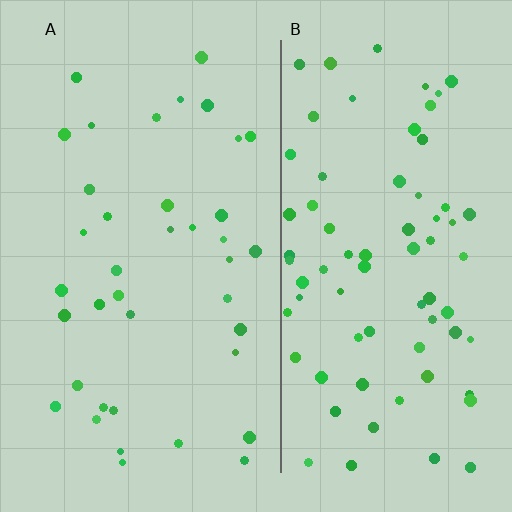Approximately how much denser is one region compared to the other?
Approximately 1.9× — region B over region A.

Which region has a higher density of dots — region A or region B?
B (the right).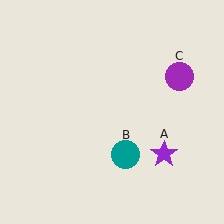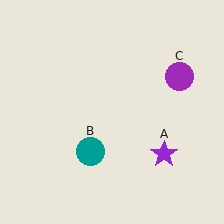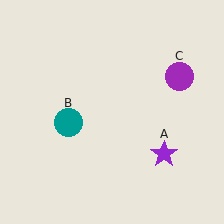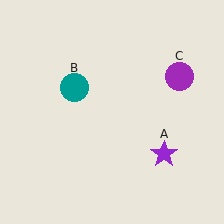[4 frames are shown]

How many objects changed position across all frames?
1 object changed position: teal circle (object B).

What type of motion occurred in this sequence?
The teal circle (object B) rotated clockwise around the center of the scene.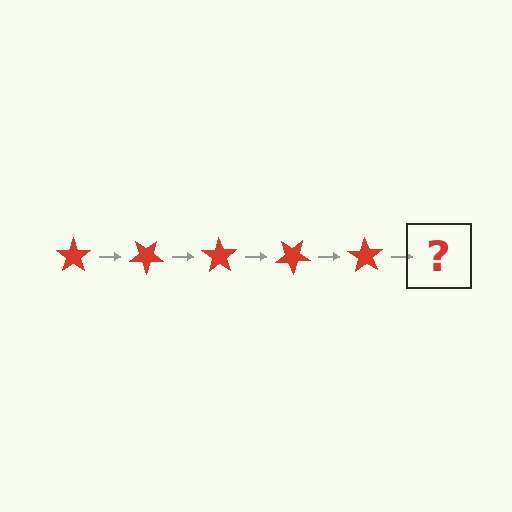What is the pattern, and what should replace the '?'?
The pattern is that the star rotates 35 degrees each step. The '?' should be a red star rotated 175 degrees.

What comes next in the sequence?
The next element should be a red star rotated 175 degrees.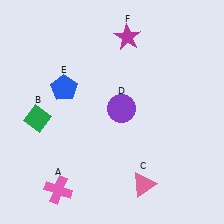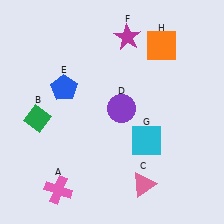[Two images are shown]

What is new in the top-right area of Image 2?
An orange square (H) was added in the top-right area of Image 2.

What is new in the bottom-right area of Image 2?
A cyan square (G) was added in the bottom-right area of Image 2.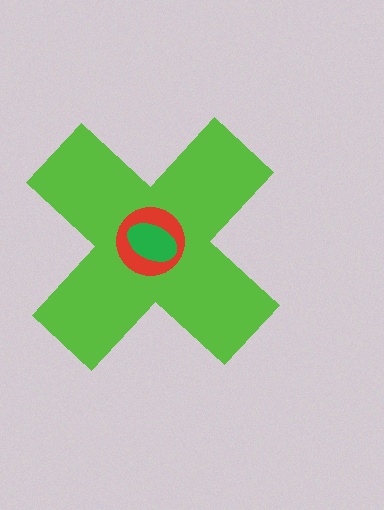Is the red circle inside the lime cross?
Yes.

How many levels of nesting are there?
3.